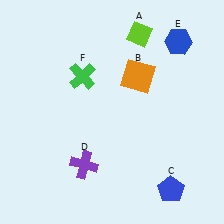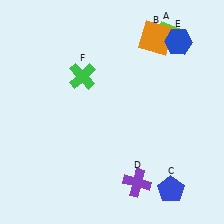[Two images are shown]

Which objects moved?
The objects that moved are: the lime diamond (A), the orange square (B), the purple cross (D).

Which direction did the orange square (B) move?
The orange square (B) moved up.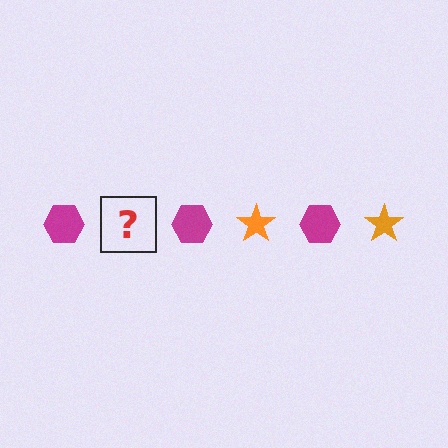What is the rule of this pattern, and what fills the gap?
The rule is that the pattern alternates between magenta hexagon and orange star. The gap should be filled with an orange star.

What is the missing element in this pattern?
The missing element is an orange star.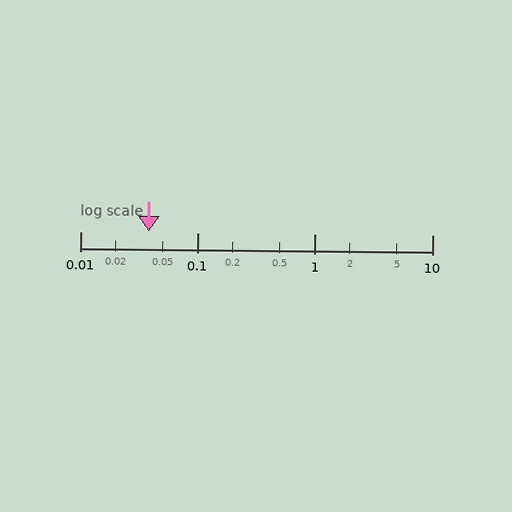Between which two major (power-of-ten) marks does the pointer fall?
The pointer is between 0.01 and 0.1.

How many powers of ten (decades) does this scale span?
The scale spans 3 decades, from 0.01 to 10.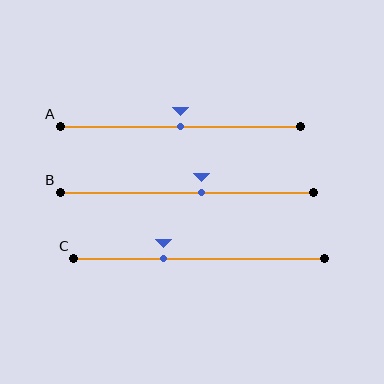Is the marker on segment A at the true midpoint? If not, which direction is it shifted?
Yes, the marker on segment A is at the true midpoint.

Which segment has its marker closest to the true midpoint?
Segment A has its marker closest to the true midpoint.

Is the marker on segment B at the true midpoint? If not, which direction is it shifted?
No, the marker on segment B is shifted to the right by about 6% of the segment length.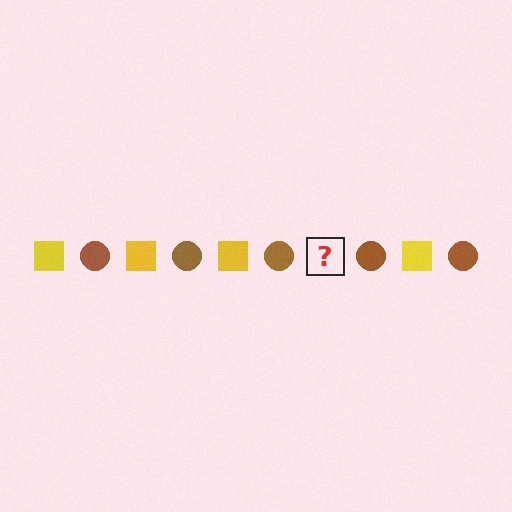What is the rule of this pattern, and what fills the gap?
The rule is that the pattern alternates between yellow square and brown circle. The gap should be filled with a yellow square.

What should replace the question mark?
The question mark should be replaced with a yellow square.